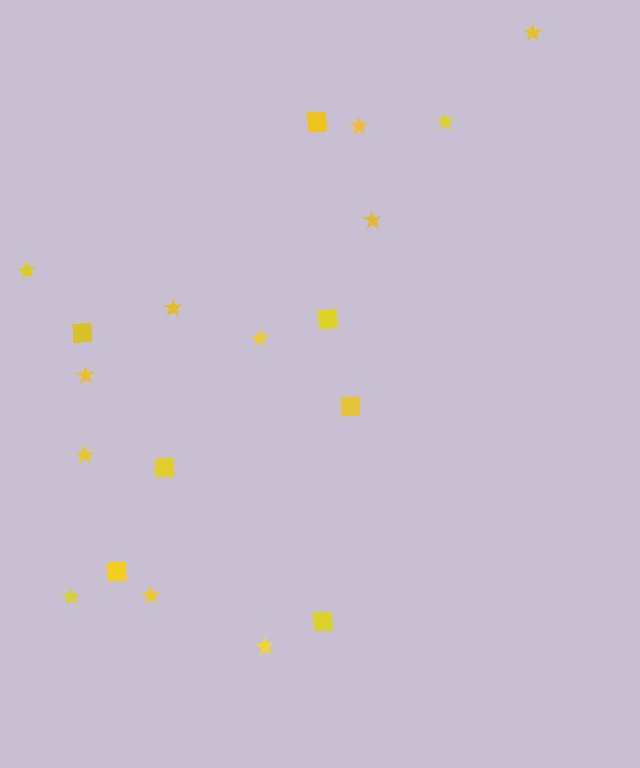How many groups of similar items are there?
There are 2 groups: one group of stars (12) and one group of squares (7).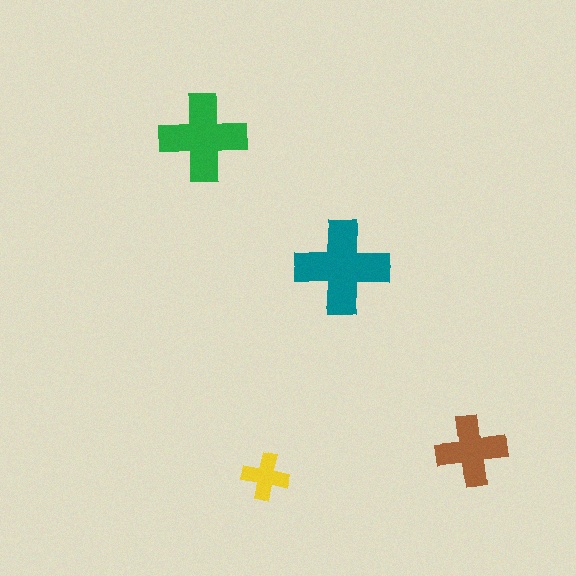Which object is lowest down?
The yellow cross is bottommost.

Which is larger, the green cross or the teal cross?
The teal one.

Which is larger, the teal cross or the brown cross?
The teal one.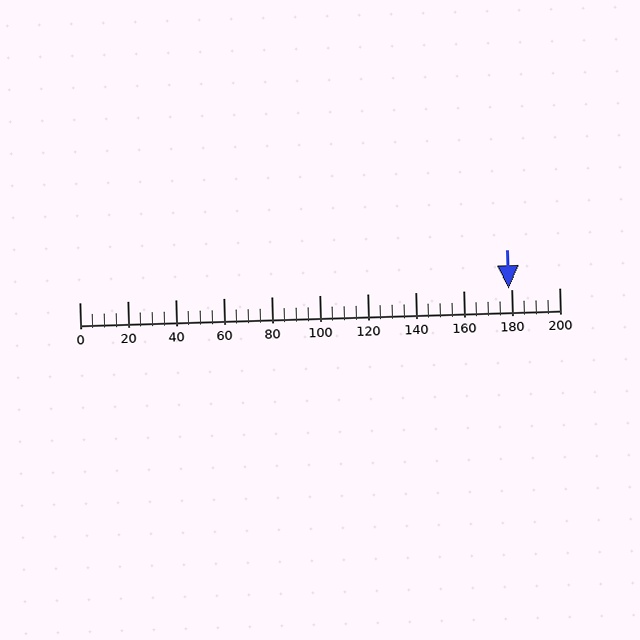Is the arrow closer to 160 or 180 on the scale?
The arrow is closer to 180.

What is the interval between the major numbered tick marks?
The major tick marks are spaced 20 units apart.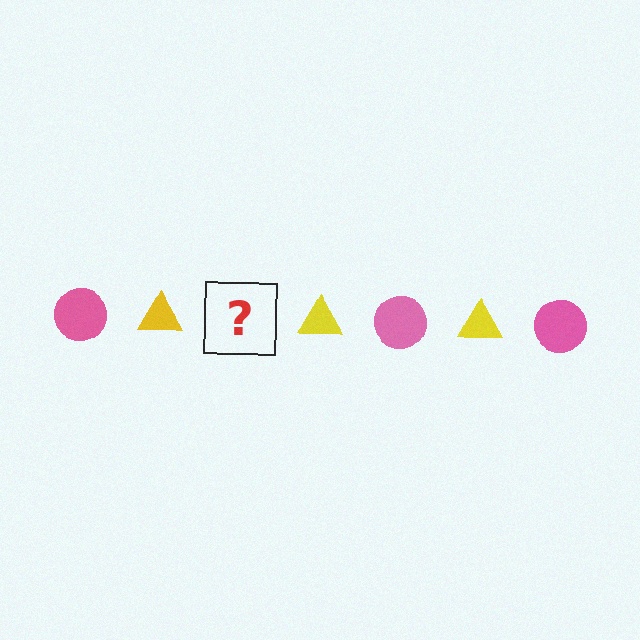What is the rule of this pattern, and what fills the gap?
The rule is that the pattern alternates between pink circle and yellow triangle. The gap should be filled with a pink circle.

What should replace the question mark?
The question mark should be replaced with a pink circle.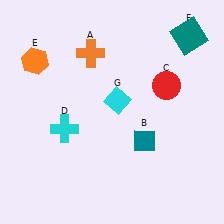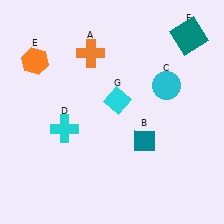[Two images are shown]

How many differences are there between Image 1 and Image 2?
There is 1 difference between the two images.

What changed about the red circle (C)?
In Image 1, C is red. In Image 2, it changed to cyan.